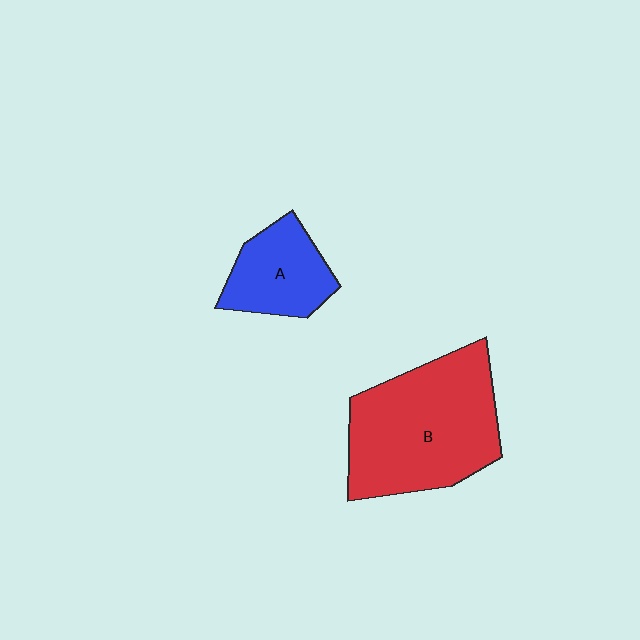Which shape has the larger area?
Shape B (red).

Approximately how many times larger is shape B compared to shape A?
Approximately 2.2 times.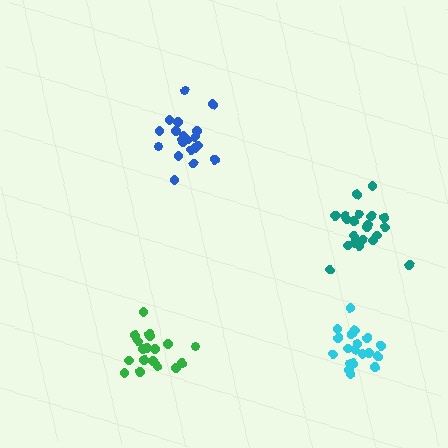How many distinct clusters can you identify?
There are 4 distinct clusters.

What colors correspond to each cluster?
The clusters are colored: teal, blue, green, cyan.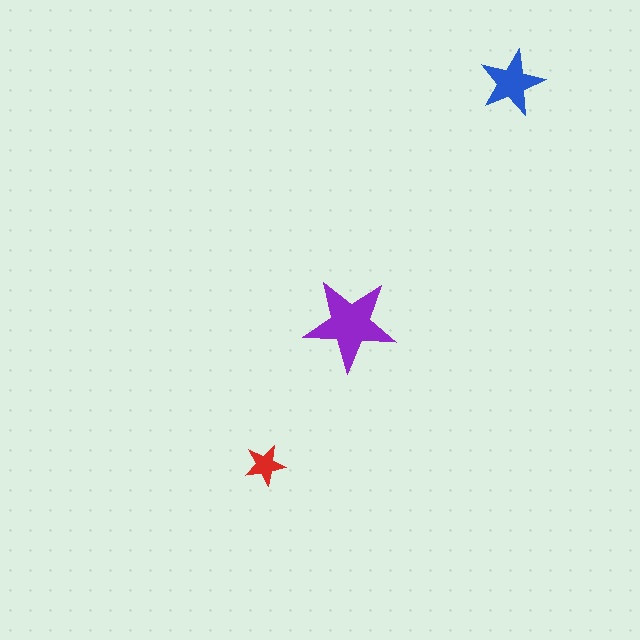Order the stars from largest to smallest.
the purple one, the blue one, the red one.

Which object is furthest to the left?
The red star is leftmost.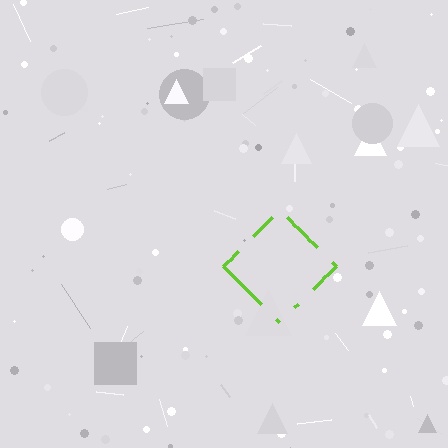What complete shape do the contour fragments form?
The contour fragments form a diamond.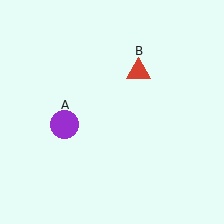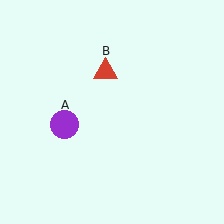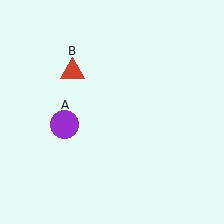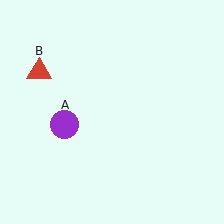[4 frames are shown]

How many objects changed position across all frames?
1 object changed position: red triangle (object B).